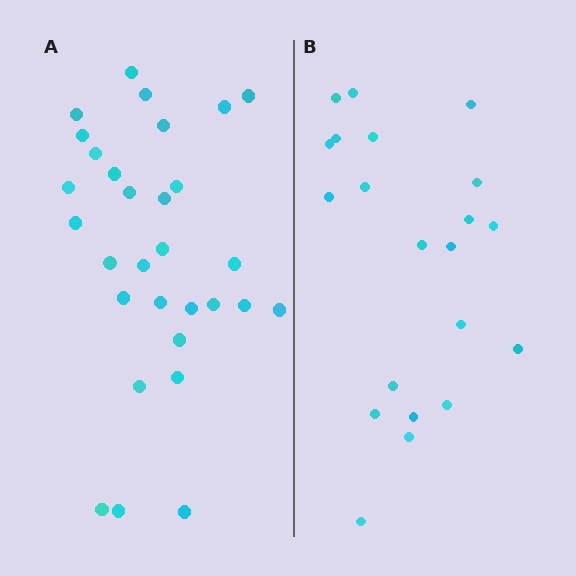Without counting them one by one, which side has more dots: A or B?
Region A (the left region) has more dots.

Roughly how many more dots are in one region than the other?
Region A has roughly 8 or so more dots than region B.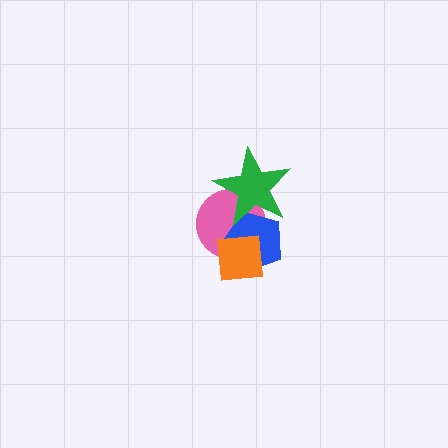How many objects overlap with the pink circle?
3 objects overlap with the pink circle.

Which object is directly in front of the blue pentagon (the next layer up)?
The orange square is directly in front of the blue pentagon.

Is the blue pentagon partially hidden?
Yes, it is partially covered by another shape.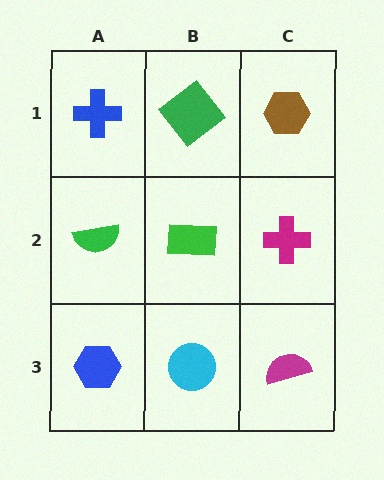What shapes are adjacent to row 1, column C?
A magenta cross (row 2, column C), a green diamond (row 1, column B).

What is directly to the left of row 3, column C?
A cyan circle.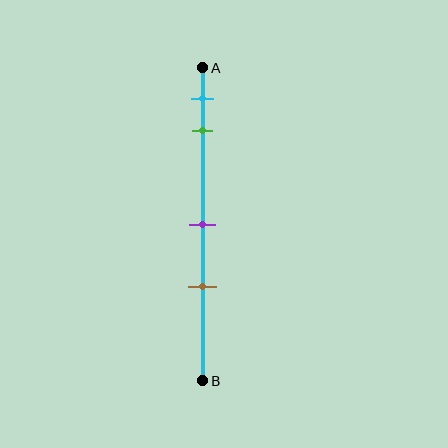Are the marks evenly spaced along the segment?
No, the marks are not evenly spaced.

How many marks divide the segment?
There are 4 marks dividing the segment.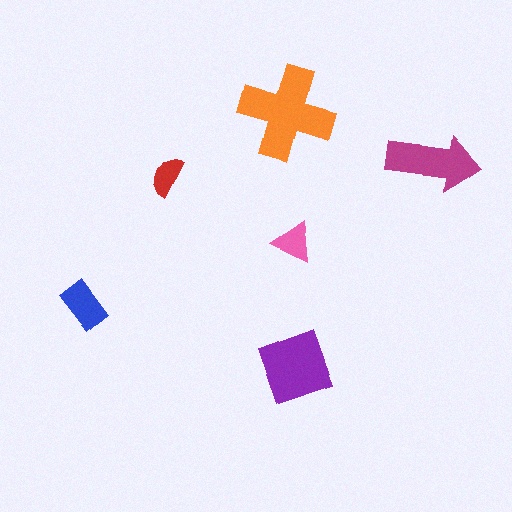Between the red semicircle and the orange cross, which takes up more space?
The orange cross.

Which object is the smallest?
The red semicircle.